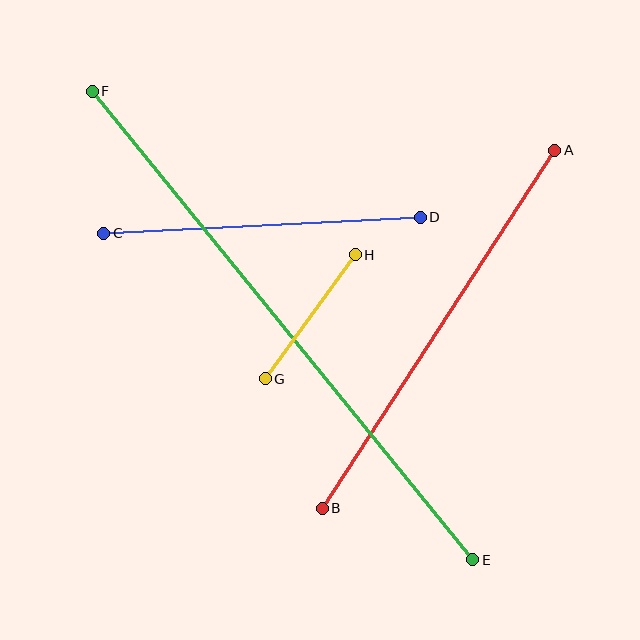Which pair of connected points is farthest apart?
Points E and F are farthest apart.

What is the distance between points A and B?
The distance is approximately 427 pixels.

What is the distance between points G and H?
The distance is approximately 153 pixels.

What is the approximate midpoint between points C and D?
The midpoint is at approximately (262, 225) pixels.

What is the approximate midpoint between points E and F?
The midpoint is at approximately (282, 325) pixels.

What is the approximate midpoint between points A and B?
The midpoint is at approximately (439, 329) pixels.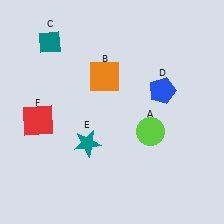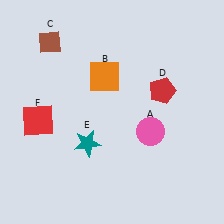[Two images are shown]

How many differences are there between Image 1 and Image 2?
There are 3 differences between the two images.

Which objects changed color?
A changed from lime to pink. C changed from teal to brown. D changed from blue to red.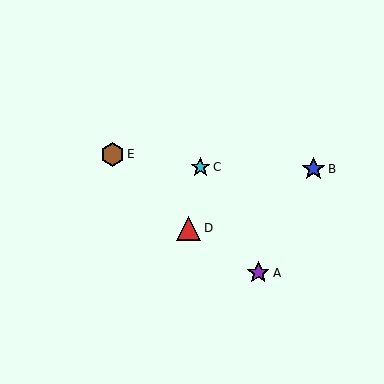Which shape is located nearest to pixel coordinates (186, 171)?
The cyan star (labeled C) at (200, 167) is nearest to that location.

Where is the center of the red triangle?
The center of the red triangle is at (189, 228).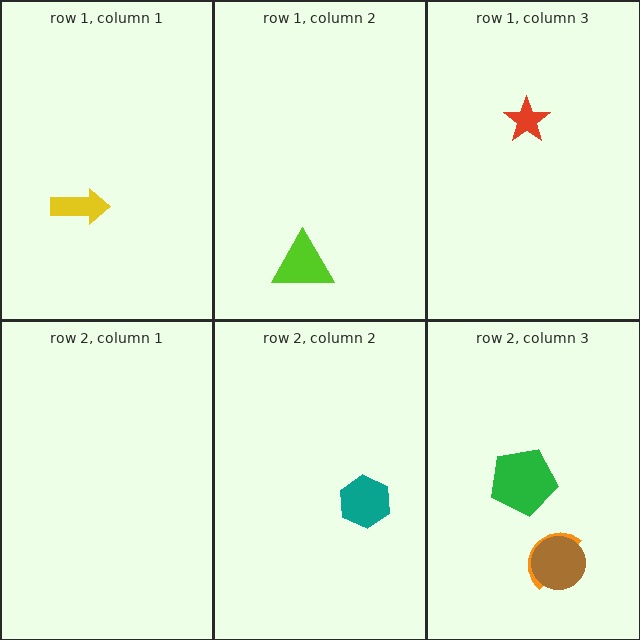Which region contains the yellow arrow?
The row 1, column 1 region.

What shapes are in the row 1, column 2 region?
The lime triangle.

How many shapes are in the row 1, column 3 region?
1.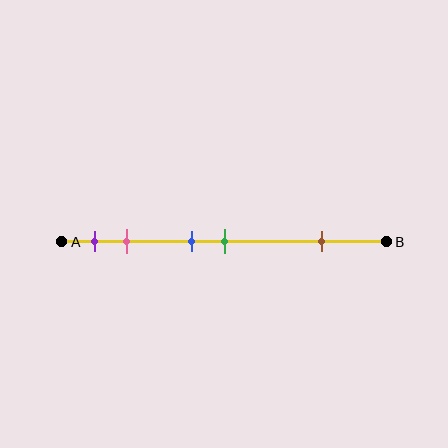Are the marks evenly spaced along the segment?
No, the marks are not evenly spaced.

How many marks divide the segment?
There are 5 marks dividing the segment.